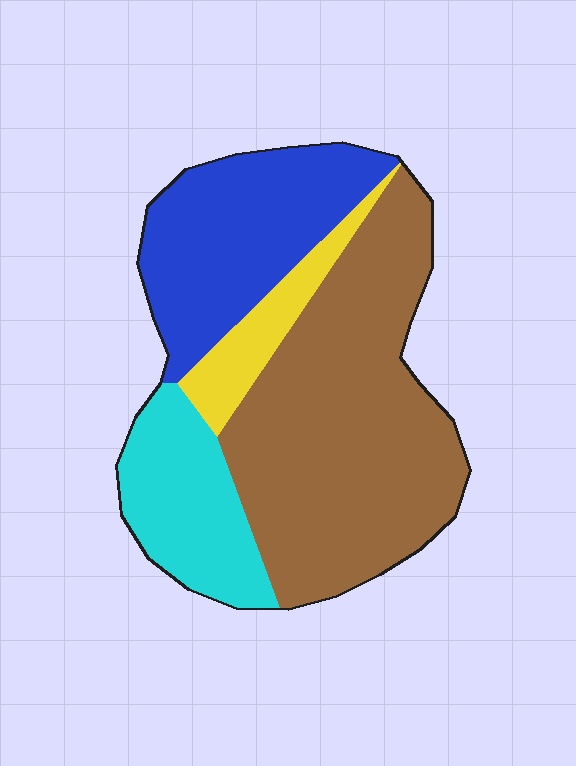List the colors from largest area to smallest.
From largest to smallest: brown, blue, cyan, yellow.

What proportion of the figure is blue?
Blue takes up between a sixth and a third of the figure.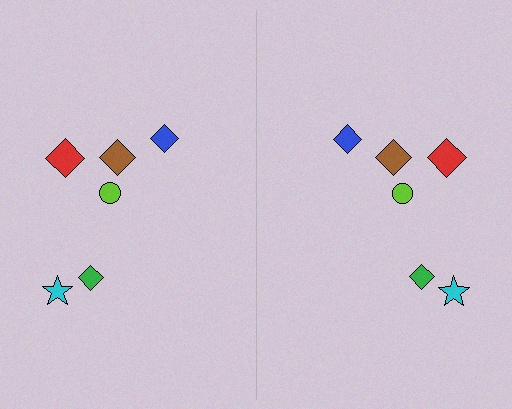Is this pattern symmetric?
Yes, this pattern has bilateral (reflection) symmetry.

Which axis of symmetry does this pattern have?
The pattern has a vertical axis of symmetry running through the center of the image.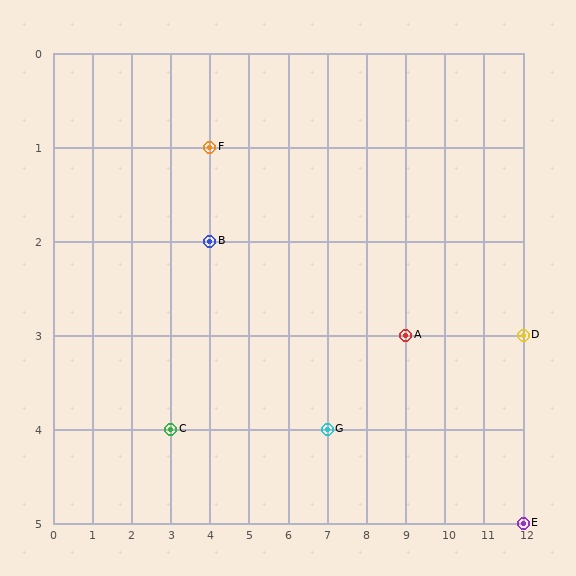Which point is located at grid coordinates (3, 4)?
Point C is at (3, 4).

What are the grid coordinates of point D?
Point D is at grid coordinates (12, 3).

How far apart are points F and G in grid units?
Points F and G are 3 columns and 3 rows apart (about 4.2 grid units diagonally).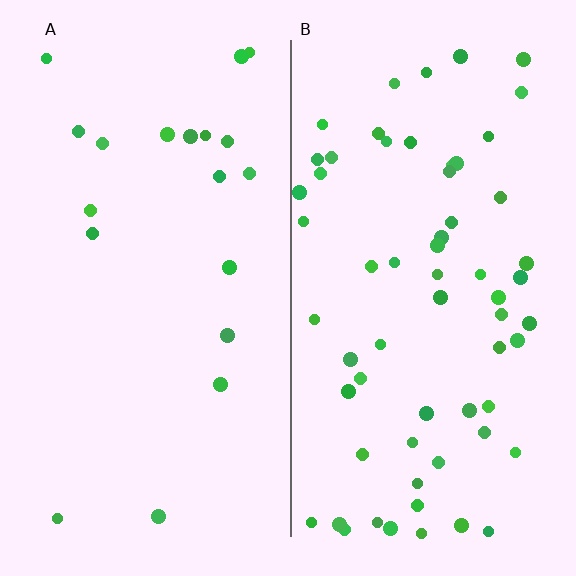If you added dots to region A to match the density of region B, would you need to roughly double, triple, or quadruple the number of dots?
Approximately triple.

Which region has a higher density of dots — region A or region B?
B (the right).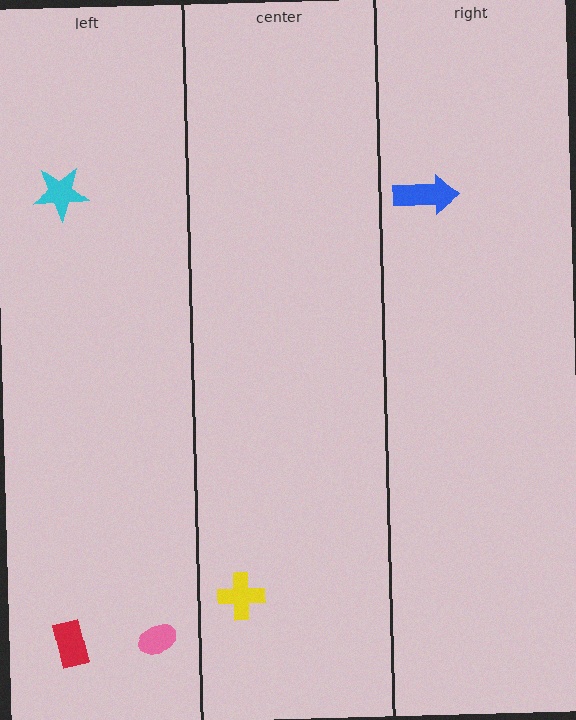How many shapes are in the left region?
3.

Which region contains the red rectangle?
The left region.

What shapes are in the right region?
The blue arrow.